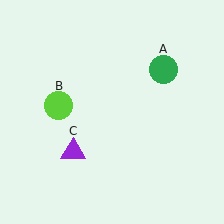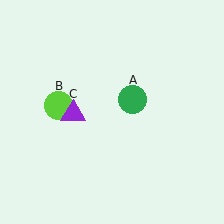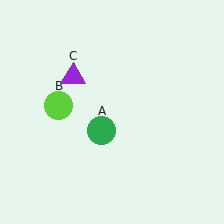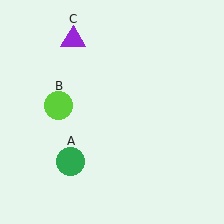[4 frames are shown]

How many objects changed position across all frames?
2 objects changed position: green circle (object A), purple triangle (object C).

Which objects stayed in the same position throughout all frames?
Lime circle (object B) remained stationary.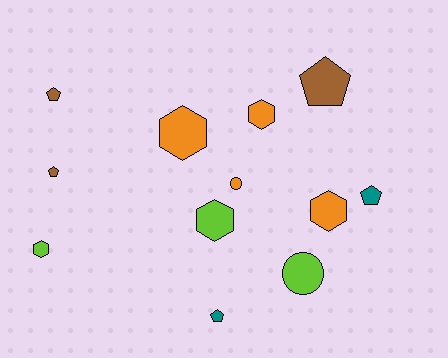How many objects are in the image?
There are 12 objects.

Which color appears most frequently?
Orange, with 4 objects.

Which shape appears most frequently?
Hexagon, with 5 objects.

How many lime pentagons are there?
There are no lime pentagons.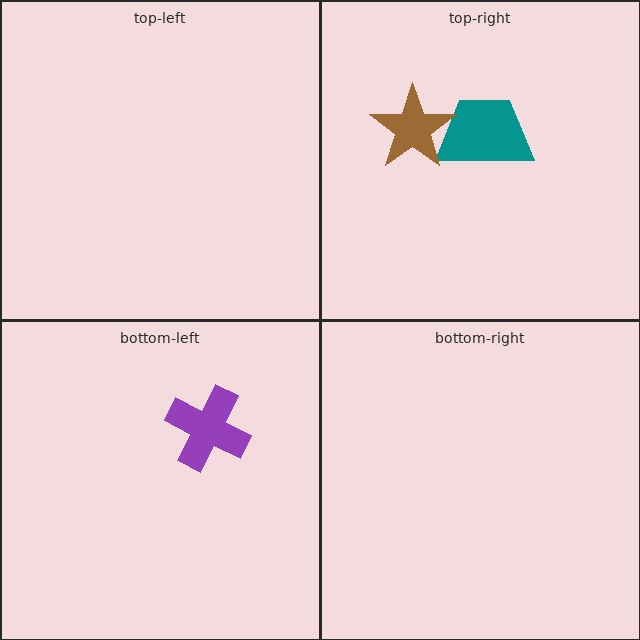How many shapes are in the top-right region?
2.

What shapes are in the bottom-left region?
The purple cross.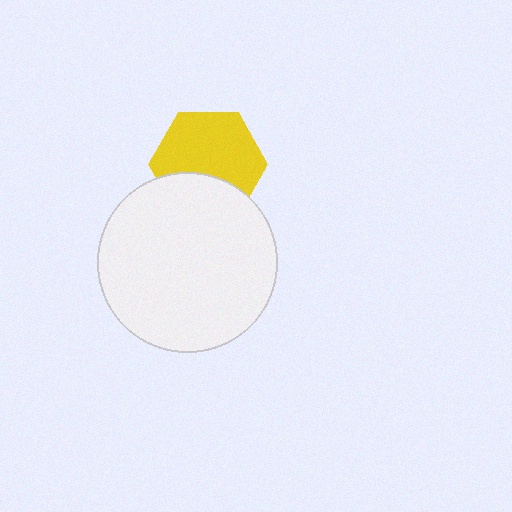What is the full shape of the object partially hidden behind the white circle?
The partially hidden object is a yellow hexagon.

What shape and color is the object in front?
The object in front is a white circle.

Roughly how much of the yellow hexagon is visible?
Most of it is visible (roughly 68%).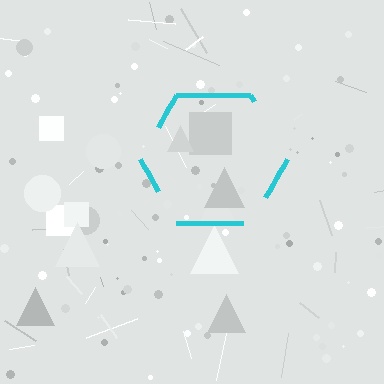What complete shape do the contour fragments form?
The contour fragments form a hexagon.